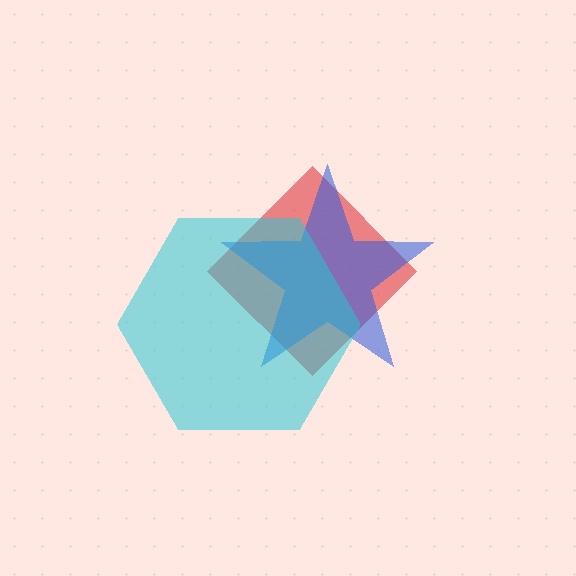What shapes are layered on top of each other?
The layered shapes are: a red diamond, a blue star, a cyan hexagon.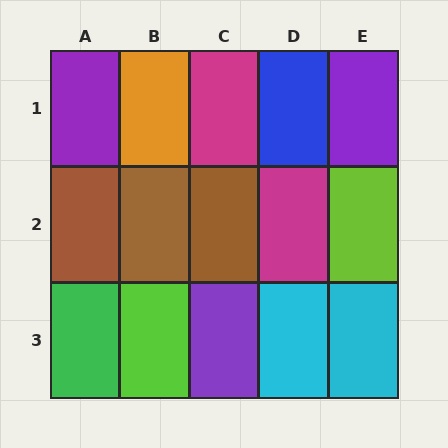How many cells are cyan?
2 cells are cyan.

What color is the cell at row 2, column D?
Magenta.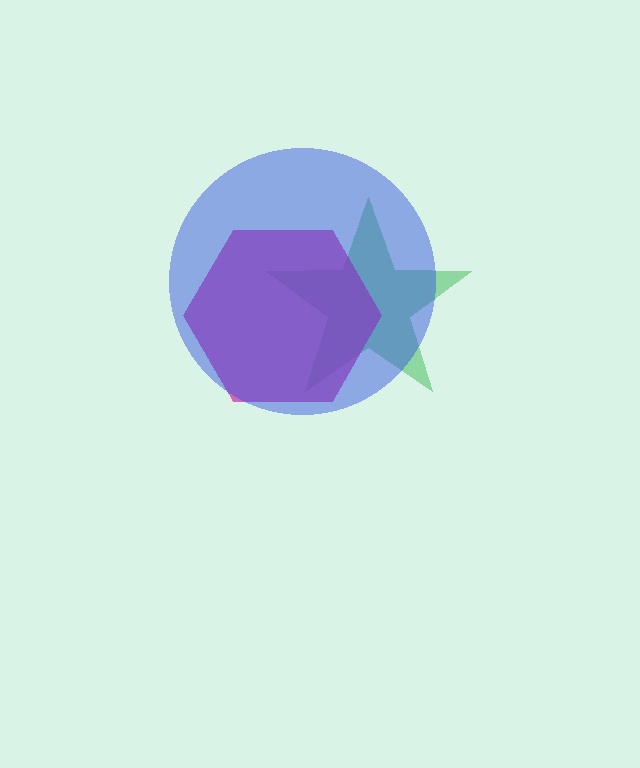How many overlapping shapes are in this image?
There are 3 overlapping shapes in the image.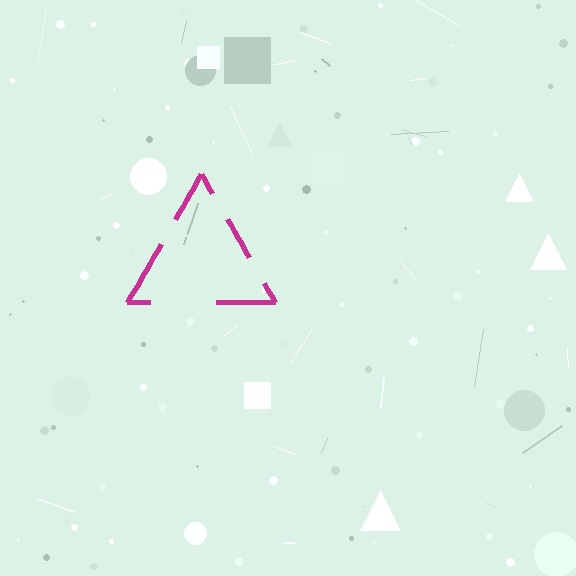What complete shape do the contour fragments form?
The contour fragments form a triangle.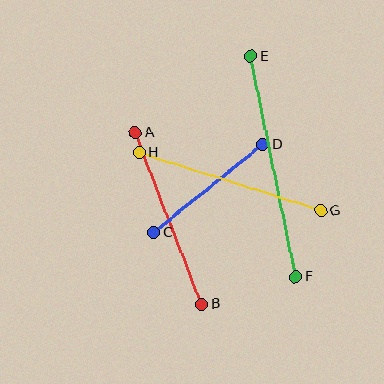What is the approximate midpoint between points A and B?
The midpoint is at approximately (169, 218) pixels.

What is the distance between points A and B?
The distance is approximately 184 pixels.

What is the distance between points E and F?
The distance is approximately 225 pixels.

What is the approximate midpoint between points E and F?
The midpoint is at approximately (273, 167) pixels.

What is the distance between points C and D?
The distance is approximately 140 pixels.